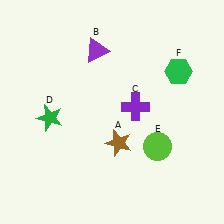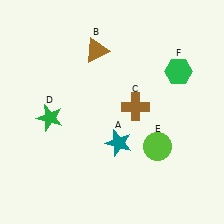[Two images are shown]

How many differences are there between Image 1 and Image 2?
There are 3 differences between the two images.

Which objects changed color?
A changed from brown to teal. B changed from purple to brown. C changed from purple to brown.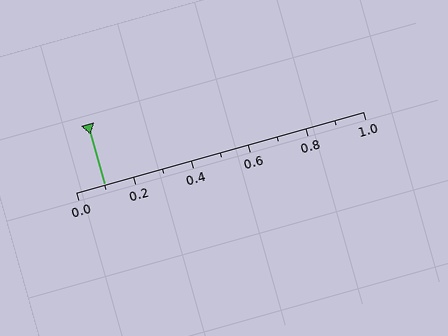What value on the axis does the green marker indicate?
The marker indicates approximately 0.1.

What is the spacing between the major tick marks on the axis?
The major ticks are spaced 0.2 apart.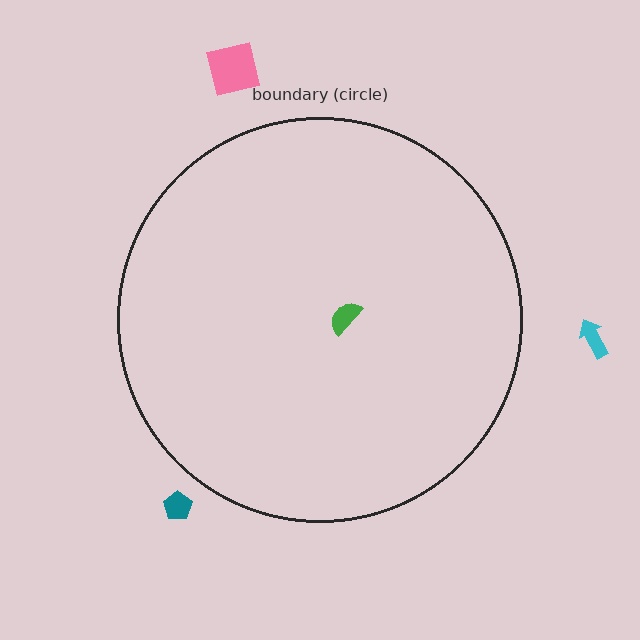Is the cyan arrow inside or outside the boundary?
Outside.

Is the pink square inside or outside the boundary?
Outside.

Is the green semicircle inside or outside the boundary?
Inside.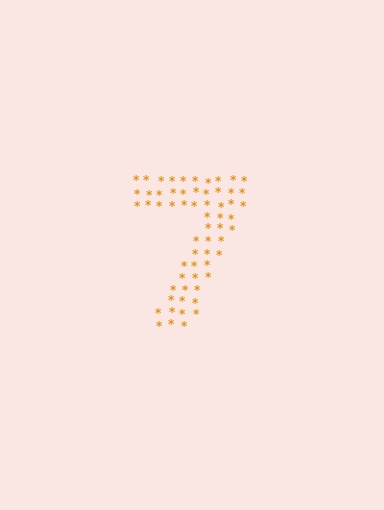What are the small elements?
The small elements are asterisks.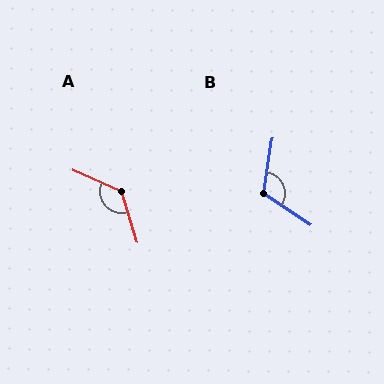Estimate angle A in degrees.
Approximately 131 degrees.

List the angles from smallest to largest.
B (115°), A (131°).